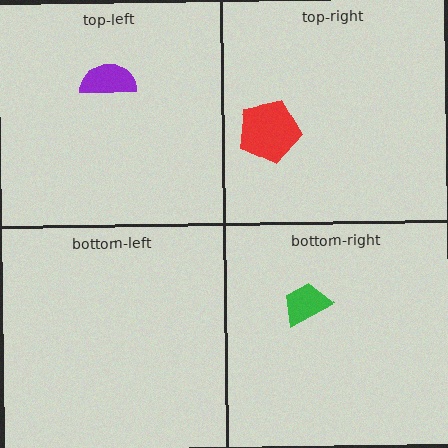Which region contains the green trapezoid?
The bottom-right region.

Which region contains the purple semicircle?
The top-left region.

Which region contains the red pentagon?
The top-right region.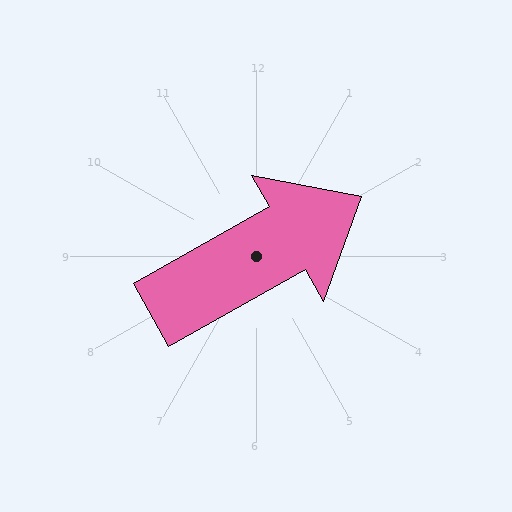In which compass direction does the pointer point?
Northeast.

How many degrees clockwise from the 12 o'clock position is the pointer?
Approximately 61 degrees.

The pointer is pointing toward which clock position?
Roughly 2 o'clock.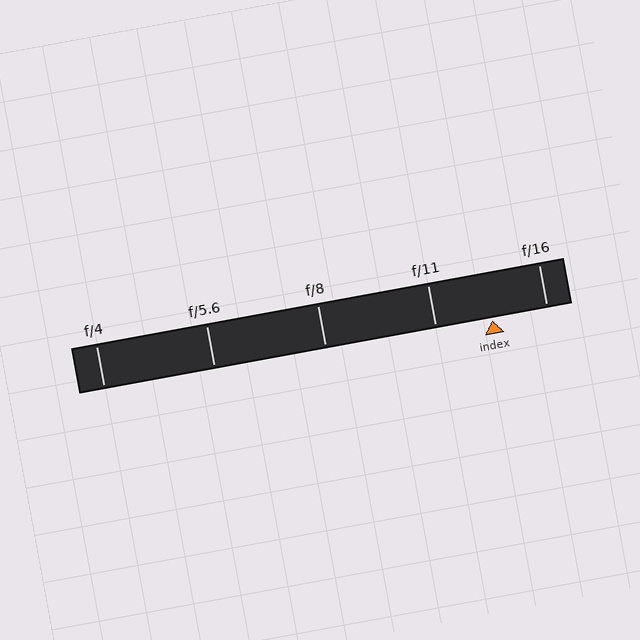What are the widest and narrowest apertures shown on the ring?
The widest aperture shown is f/4 and the narrowest is f/16.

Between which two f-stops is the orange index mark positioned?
The index mark is between f/11 and f/16.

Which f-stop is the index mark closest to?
The index mark is closest to f/16.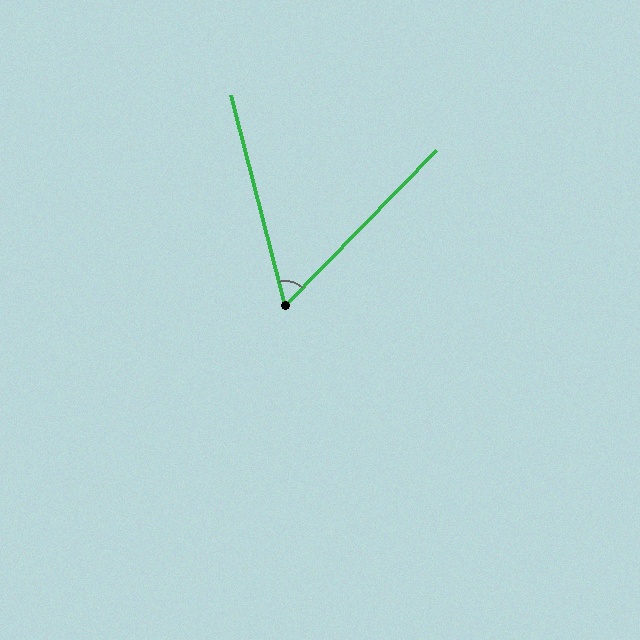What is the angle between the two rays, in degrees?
Approximately 59 degrees.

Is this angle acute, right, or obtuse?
It is acute.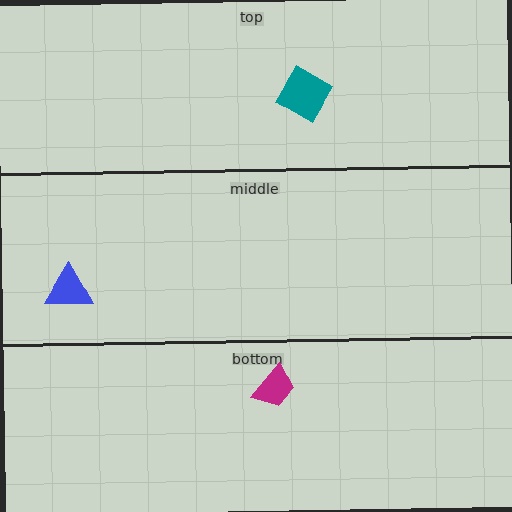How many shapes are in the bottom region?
1.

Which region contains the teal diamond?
The top region.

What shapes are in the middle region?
The blue triangle.